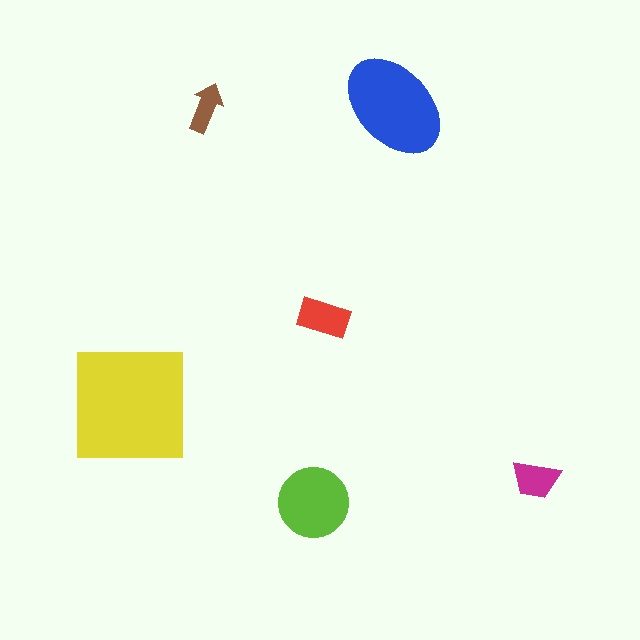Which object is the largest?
The yellow square.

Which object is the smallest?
The brown arrow.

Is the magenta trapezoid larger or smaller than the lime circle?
Smaller.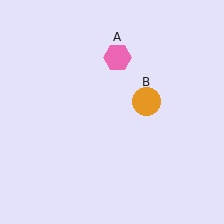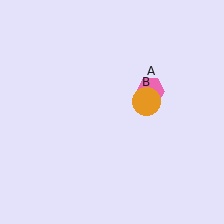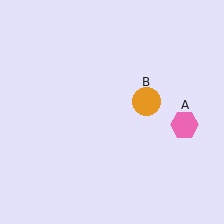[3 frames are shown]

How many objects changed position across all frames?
1 object changed position: pink hexagon (object A).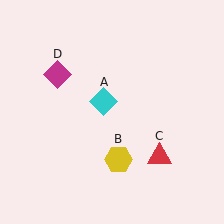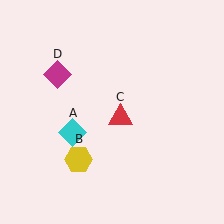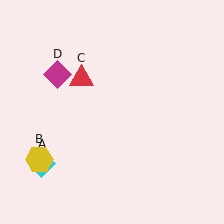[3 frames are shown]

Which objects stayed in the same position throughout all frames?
Magenta diamond (object D) remained stationary.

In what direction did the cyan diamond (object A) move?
The cyan diamond (object A) moved down and to the left.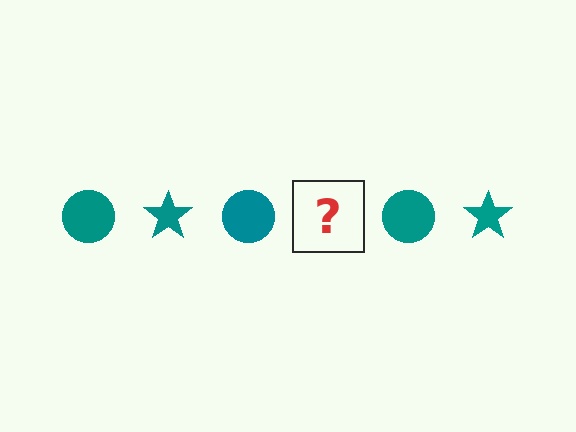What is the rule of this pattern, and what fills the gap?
The rule is that the pattern cycles through circle, star shapes in teal. The gap should be filled with a teal star.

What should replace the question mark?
The question mark should be replaced with a teal star.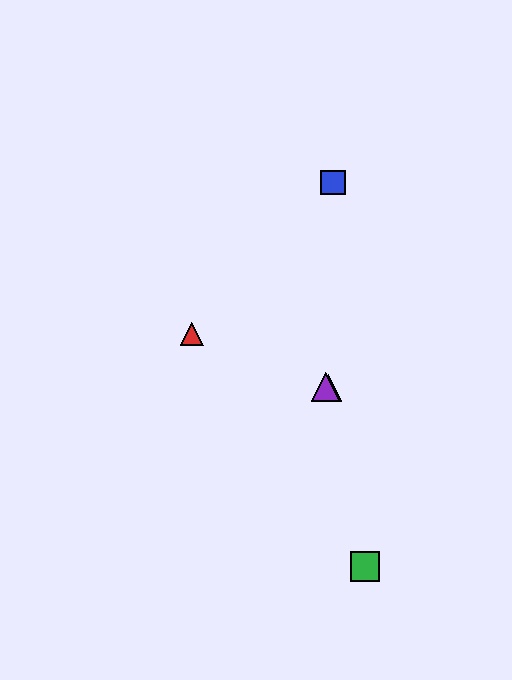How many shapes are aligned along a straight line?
3 shapes (the red triangle, the yellow triangle, the purple triangle) are aligned along a straight line.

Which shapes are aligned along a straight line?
The red triangle, the yellow triangle, the purple triangle are aligned along a straight line.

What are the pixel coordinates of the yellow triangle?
The yellow triangle is at (328, 388).